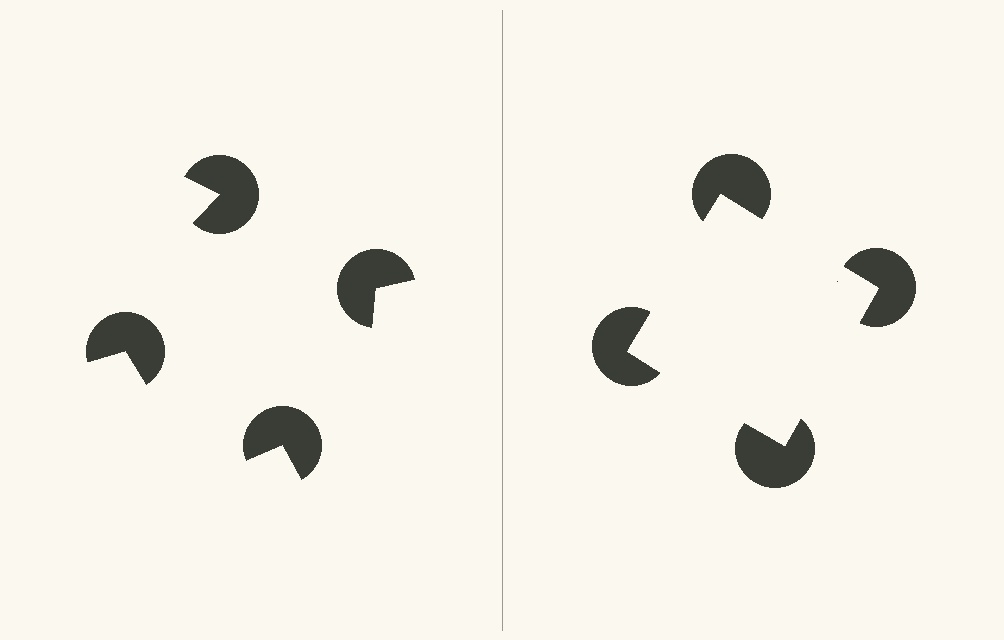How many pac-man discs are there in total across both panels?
8 — 4 on each side.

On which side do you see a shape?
An illusory square appears on the right side. On the left side the wedge cuts are rotated, so no coherent shape forms.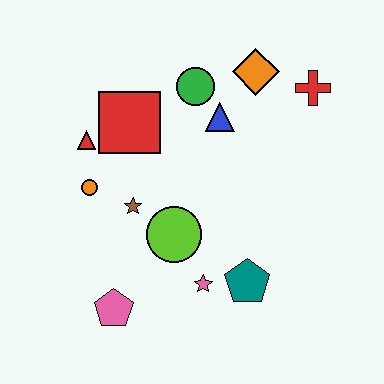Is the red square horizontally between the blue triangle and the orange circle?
Yes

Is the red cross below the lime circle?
No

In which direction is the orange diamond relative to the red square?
The orange diamond is to the right of the red square.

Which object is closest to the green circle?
The blue triangle is closest to the green circle.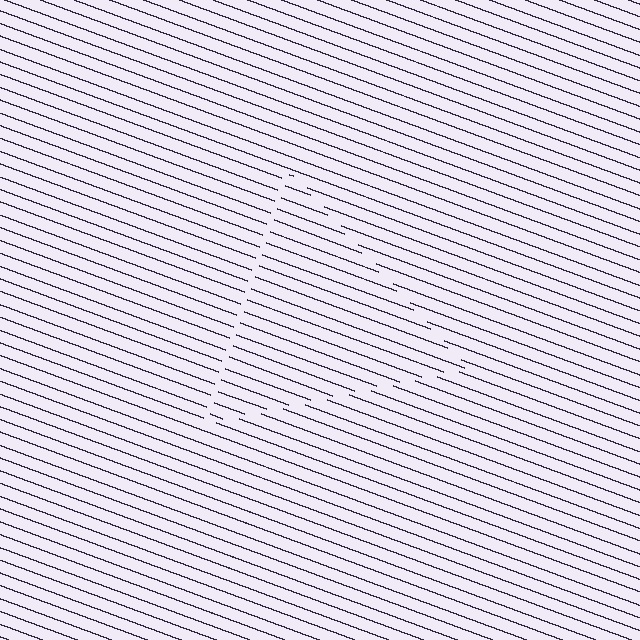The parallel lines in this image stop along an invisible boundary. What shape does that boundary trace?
An illusory triangle. The interior of the shape contains the same grating, shifted by half a period — the contour is defined by the phase discontinuity where line-ends from the inner and outer gratings abut.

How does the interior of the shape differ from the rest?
The interior of the shape contains the same grating, shifted by half a period — the contour is defined by the phase discontinuity where line-ends from the inner and outer gratings abut.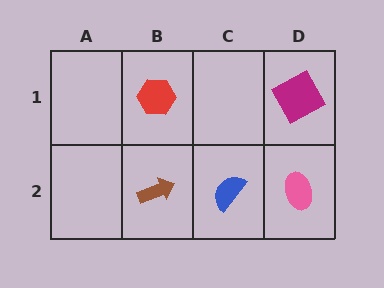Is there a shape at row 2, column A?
No, that cell is empty.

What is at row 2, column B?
A brown arrow.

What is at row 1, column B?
A red hexagon.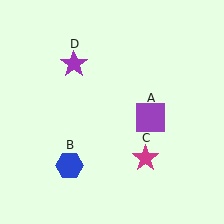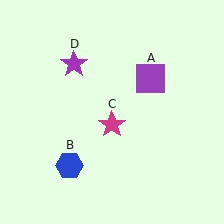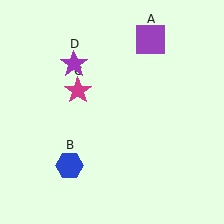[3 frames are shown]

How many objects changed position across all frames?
2 objects changed position: purple square (object A), magenta star (object C).